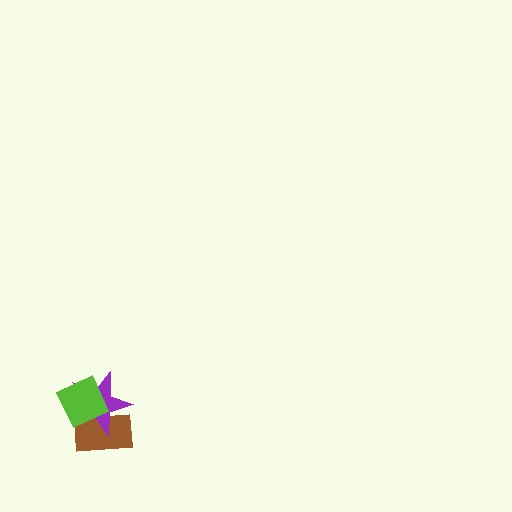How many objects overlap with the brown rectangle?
2 objects overlap with the brown rectangle.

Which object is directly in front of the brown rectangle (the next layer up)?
The purple star is directly in front of the brown rectangle.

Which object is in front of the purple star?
The lime diamond is in front of the purple star.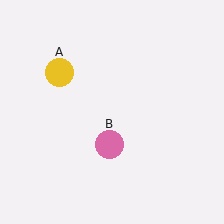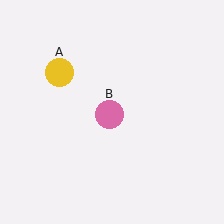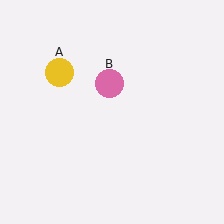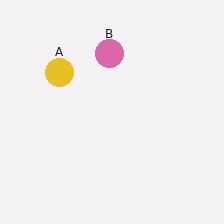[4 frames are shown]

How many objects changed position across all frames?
1 object changed position: pink circle (object B).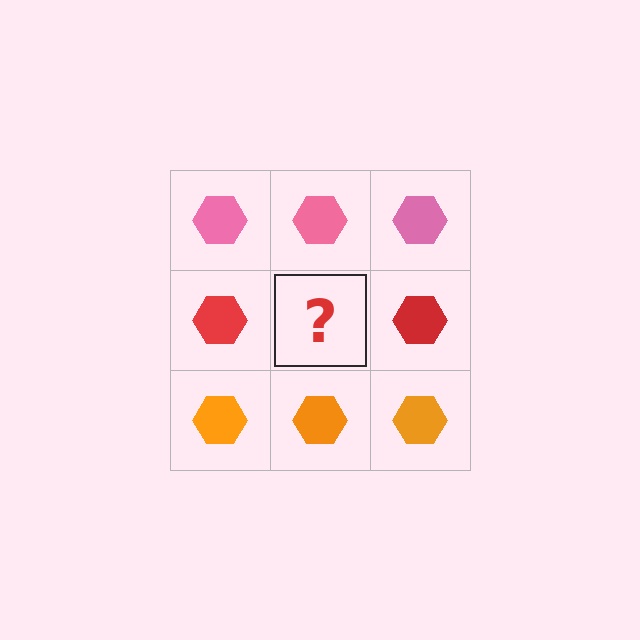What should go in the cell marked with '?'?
The missing cell should contain a red hexagon.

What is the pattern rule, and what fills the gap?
The rule is that each row has a consistent color. The gap should be filled with a red hexagon.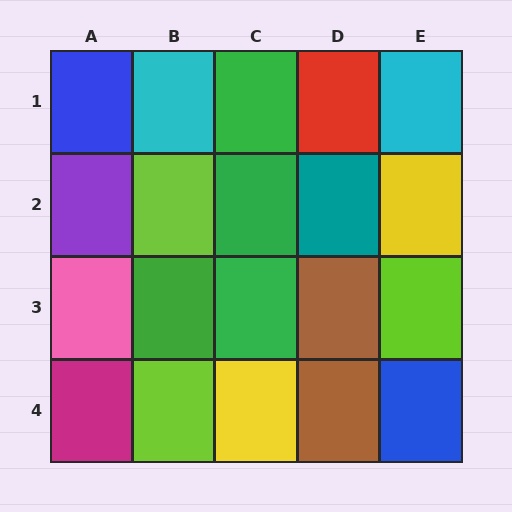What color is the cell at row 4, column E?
Blue.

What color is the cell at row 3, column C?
Green.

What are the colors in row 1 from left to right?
Blue, cyan, green, red, cyan.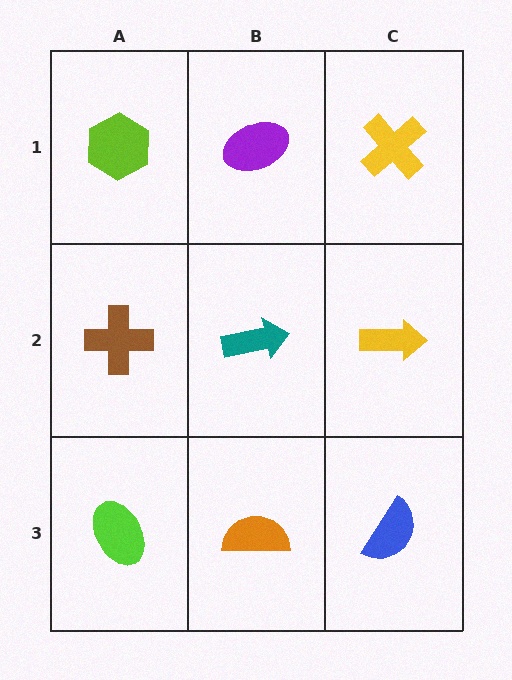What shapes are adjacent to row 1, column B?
A teal arrow (row 2, column B), a lime hexagon (row 1, column A), a yellow cross (row 1, column C).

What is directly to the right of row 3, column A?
An orange semicircle.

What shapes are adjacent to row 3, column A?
A brown cross (row 2, column A), an orange semicircle (row 3, column B).